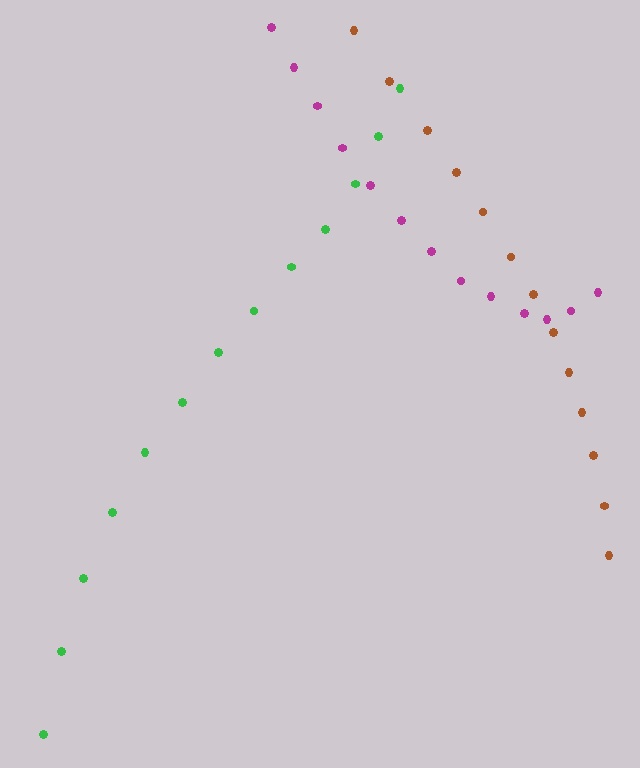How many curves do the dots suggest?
There are 3 distinct paths.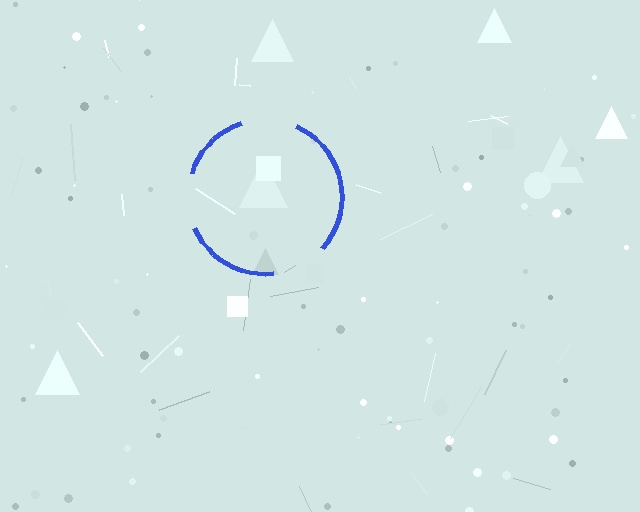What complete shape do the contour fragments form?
The contour fragments form a circle.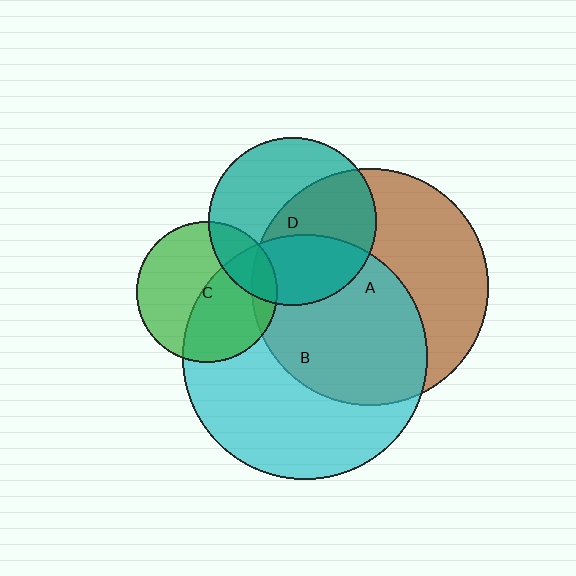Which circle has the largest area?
Circle B (cyan).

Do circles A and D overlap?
Yes.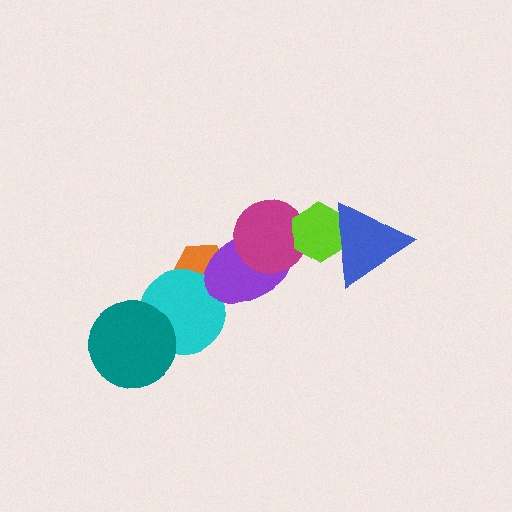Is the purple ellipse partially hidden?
Yes, it is partially covered by another shape.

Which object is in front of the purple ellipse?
The magenta circle is in front of the purple ellipse.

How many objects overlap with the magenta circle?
2 objects overlap with the magenta circle.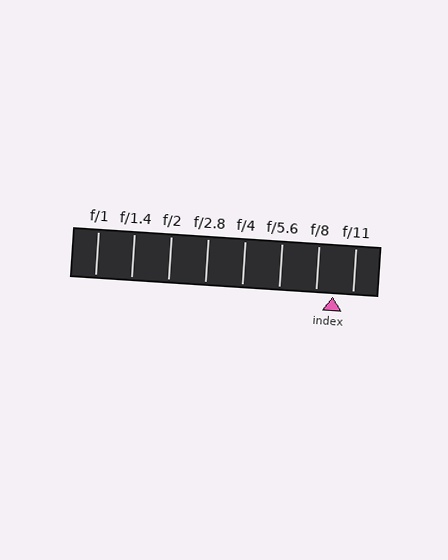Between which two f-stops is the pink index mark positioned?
The index mark is between f/8 and f/11.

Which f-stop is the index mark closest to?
The index mark is closest to f/8.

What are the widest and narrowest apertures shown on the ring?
The widest aperture shown is f/1 and the narrowest is f/11.